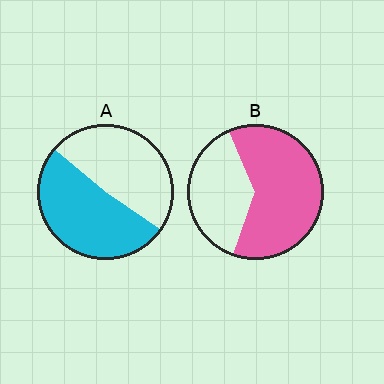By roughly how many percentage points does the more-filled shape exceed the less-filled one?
By roughly 10 percentage points (B over A).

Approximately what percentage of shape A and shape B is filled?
A is approximately 50% and B is approximately 60%.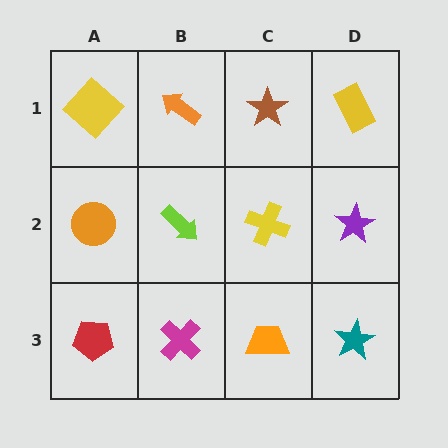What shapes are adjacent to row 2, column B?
An orange arrow (row 1, column B), a magenta cross (row 3, column B), an orange circle (row 2, column A), a yellow cross (row 2, column C).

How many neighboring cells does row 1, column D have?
2.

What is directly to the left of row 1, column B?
A yellow diamond.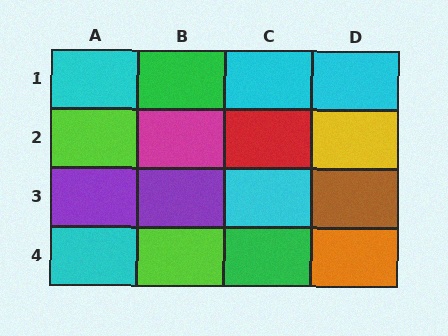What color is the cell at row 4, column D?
Orange.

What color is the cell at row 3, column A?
Purple.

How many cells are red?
1 cell is red.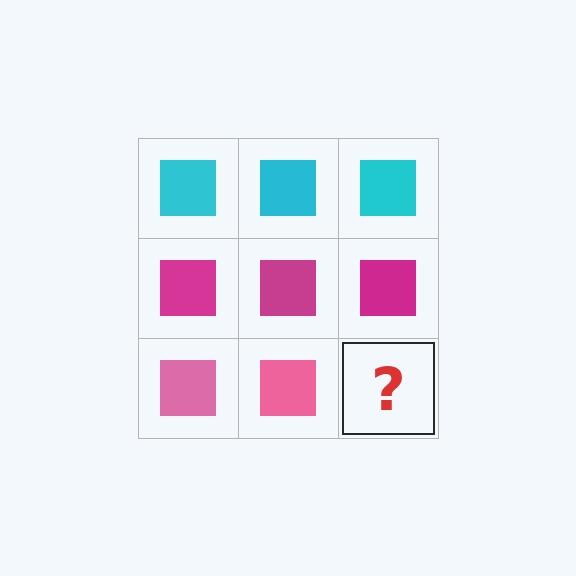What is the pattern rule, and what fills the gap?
The rule is that each row has a consistent color. The gap should be filled with a pink square.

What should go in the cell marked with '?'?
The missing cell should contain a pink square.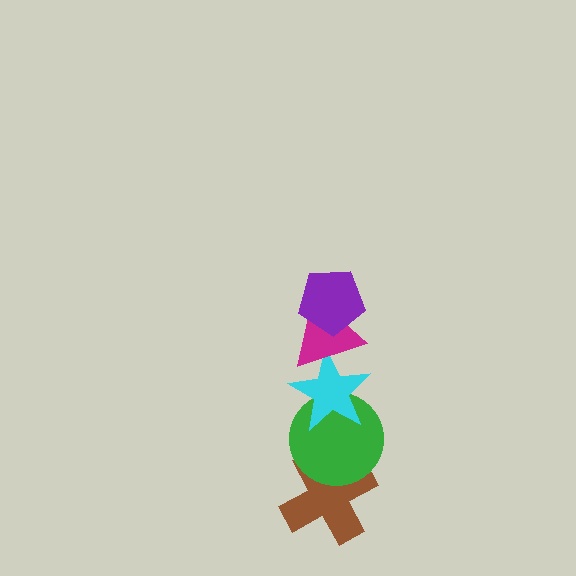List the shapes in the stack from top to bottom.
From top to bottom: the purple pentagon, the magenta triangle, the cyan star, the green circle, the brown cross.